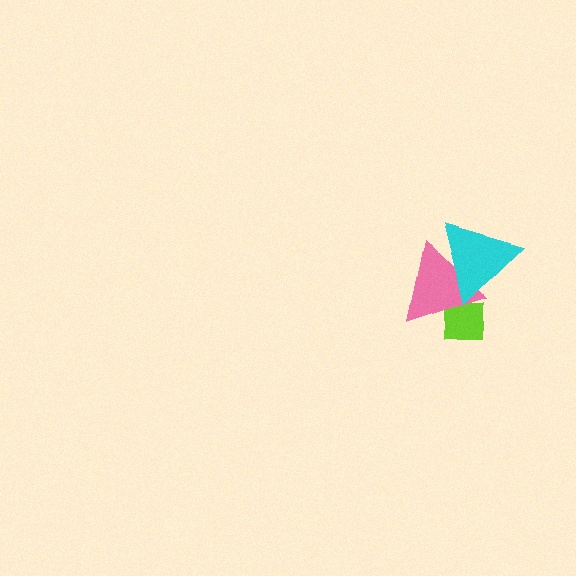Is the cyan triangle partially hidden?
No, no other shape covers it.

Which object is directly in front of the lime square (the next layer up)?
The pink triangle is directly in front of the lime square.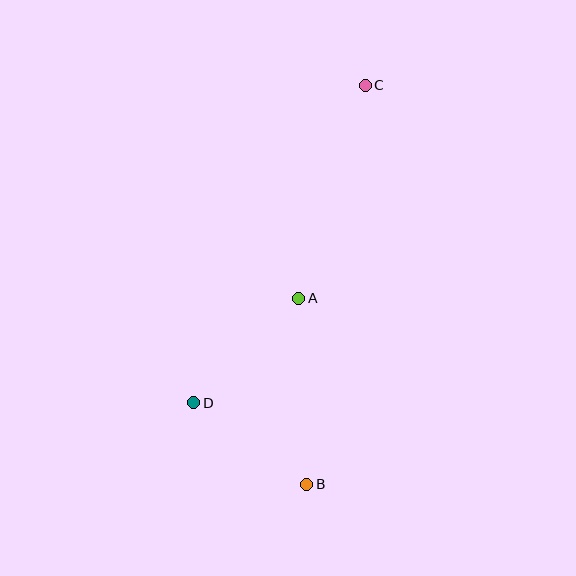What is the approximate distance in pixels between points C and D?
The distance between C and D is approximately 361 pixels.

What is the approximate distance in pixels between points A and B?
The distance between A and B is approximately 186 pixels.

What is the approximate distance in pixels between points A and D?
The distance between A and D is approximately 148 pixels.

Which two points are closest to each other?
Points B and D are closest to each other.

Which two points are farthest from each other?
Points B and C are farthest from each other.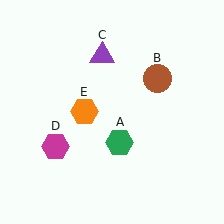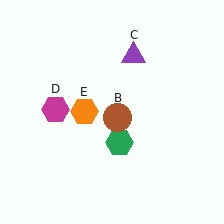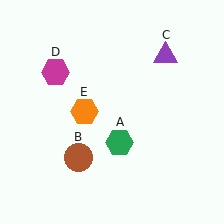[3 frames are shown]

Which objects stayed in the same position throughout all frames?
Green hexagon (object A) and orange hexagon (object E) remained stationary.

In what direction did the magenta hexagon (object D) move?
The magenta hexagon (object D) moved up.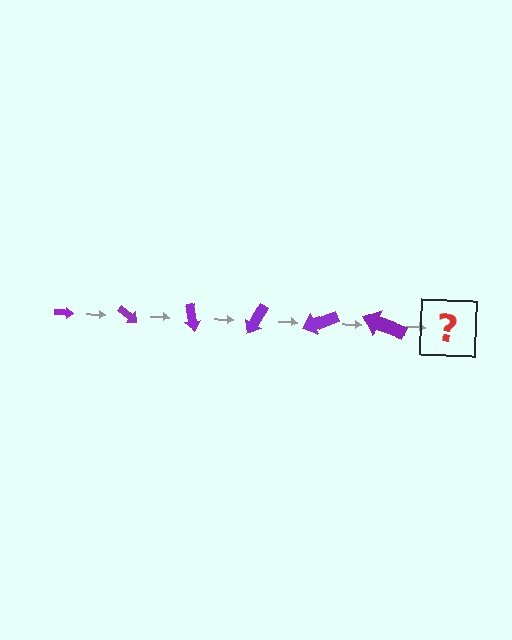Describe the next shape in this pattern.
It should be an arrow, larger than the previous one and rotated 240 degrees from the start.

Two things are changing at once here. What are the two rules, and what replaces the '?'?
The two rules are that the arrow grows larger each step and it rotates 40 degrees each step. The '?' should be an arrow, larger than the previous one and rotated 240 degrees from the start.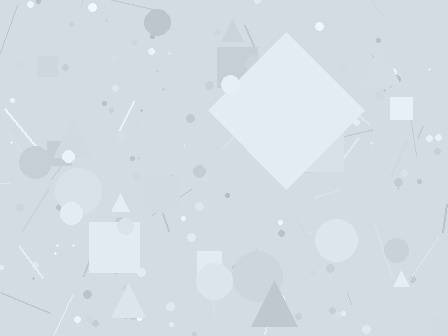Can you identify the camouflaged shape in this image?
The camouflaged shape is a diamond.